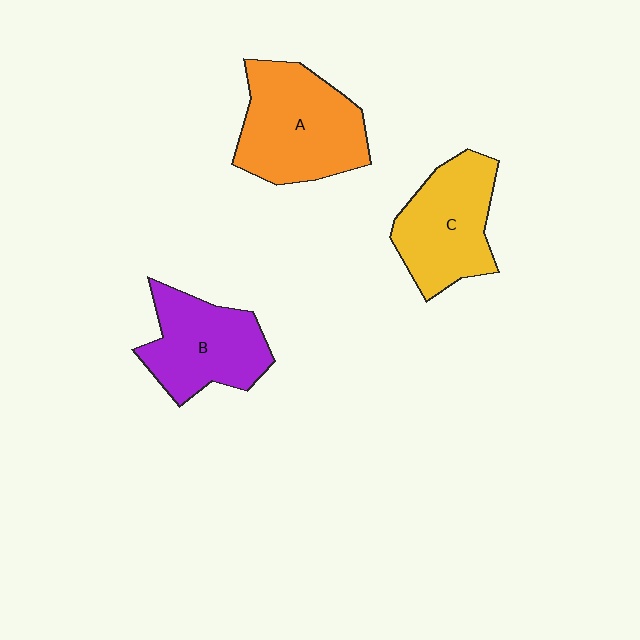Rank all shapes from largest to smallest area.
From largest to smallest: A (orange), C (yellow), B (purple).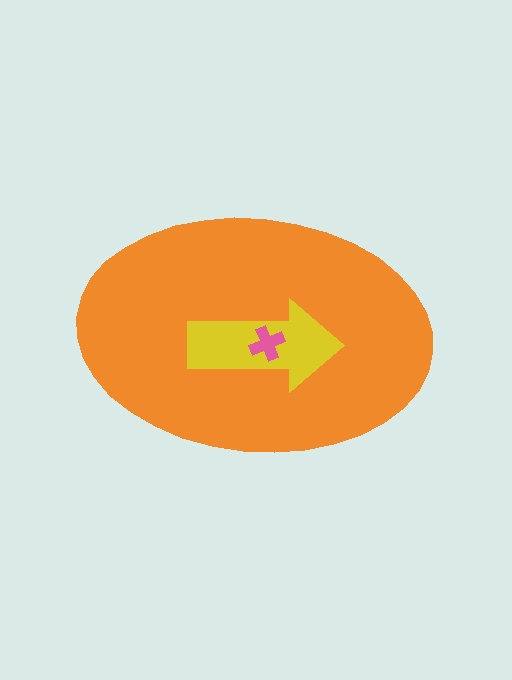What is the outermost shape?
The orange ellipse.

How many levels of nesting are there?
3.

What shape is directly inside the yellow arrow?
The pink cross.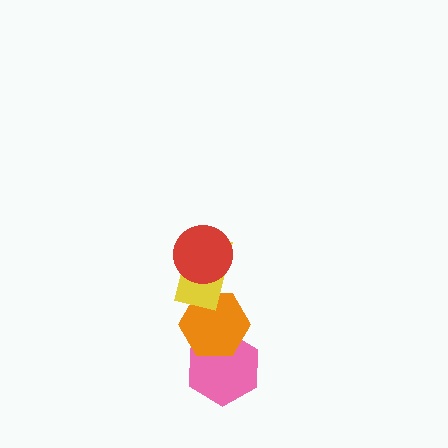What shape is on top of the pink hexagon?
The orange hexagon is on top of the pink hexagon.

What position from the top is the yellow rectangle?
The yellow rectangle is 2nd from the top.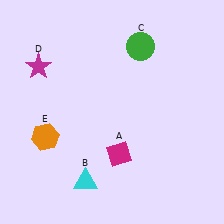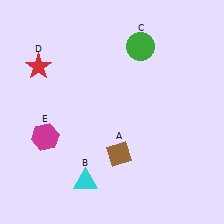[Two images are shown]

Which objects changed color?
A changed from magenta to brown. D changed from magenta to red. E changed from orange to magenta.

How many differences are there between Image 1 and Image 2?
There are 3 differences between the two images.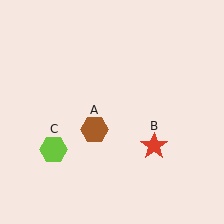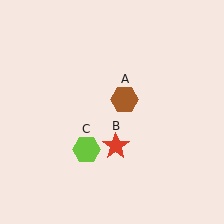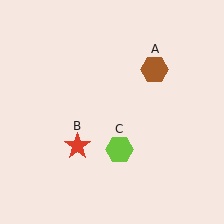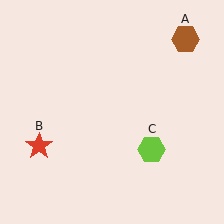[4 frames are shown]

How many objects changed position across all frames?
3 objects changed position: brown hexagon (object A), red star (object B), lime hexagon (object C).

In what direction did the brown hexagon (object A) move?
The brown hexagon (object A) moved up and to the right.